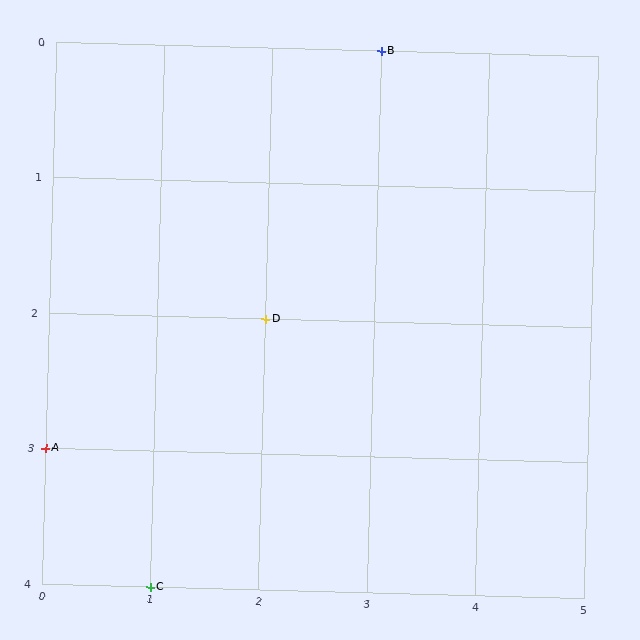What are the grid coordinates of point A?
Point A is at grid coordinates (0, 3).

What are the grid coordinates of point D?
Point D is at grid coordinates (2, 2).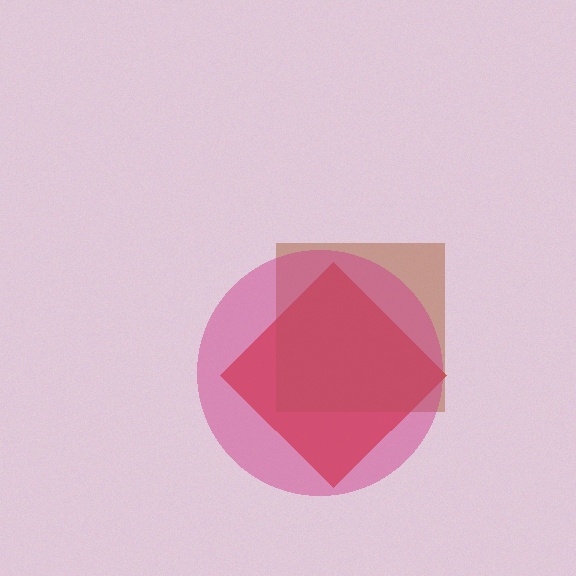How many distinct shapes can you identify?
There are 3 distinct shapes: a red diamond, a brown square, a magenta circle.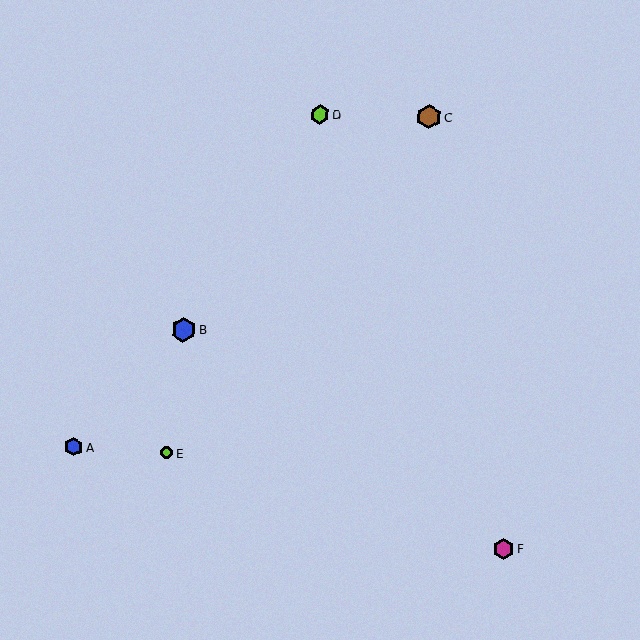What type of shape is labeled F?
Shape F is a magenta hexagon.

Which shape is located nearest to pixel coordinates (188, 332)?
The blue hexagon (labeled B) at (184, 330) is nearest to that location.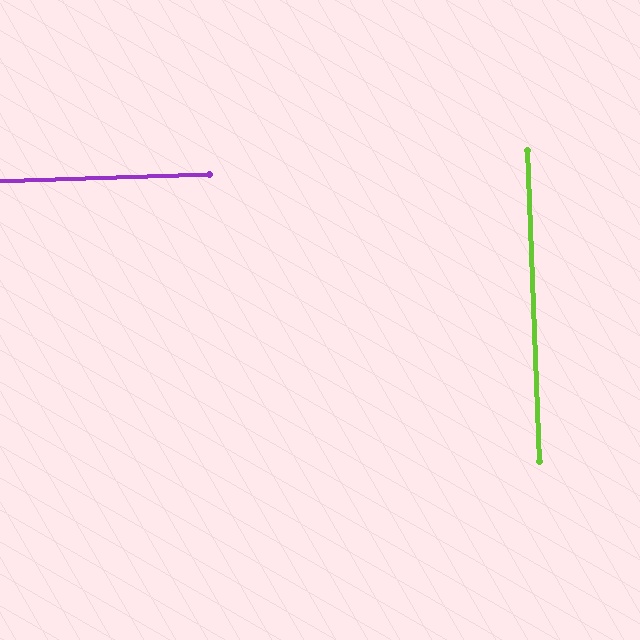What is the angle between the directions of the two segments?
Approximately 90 degrees.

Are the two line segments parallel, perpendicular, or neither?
Perpendicular — they meet at approximately 90°.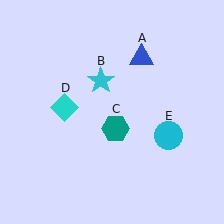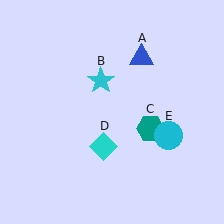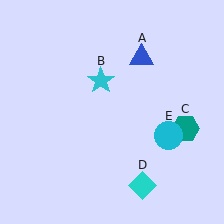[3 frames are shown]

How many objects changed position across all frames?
2 objects changed position: teal hexagon (object C), cyan diamond (object D).